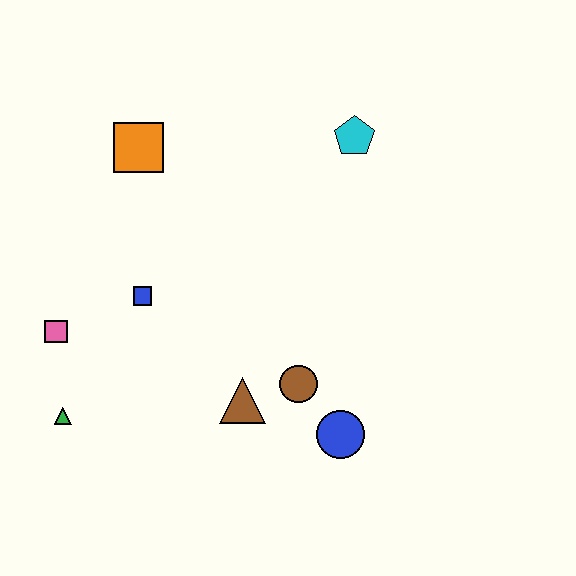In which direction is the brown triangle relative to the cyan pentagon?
The brown triangle is below the cyan pentagon.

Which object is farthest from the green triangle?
The cyan pentagon is farthest from the green triangle.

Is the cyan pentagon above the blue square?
Yes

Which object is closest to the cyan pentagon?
The orange square is closest to the cyan pentagon.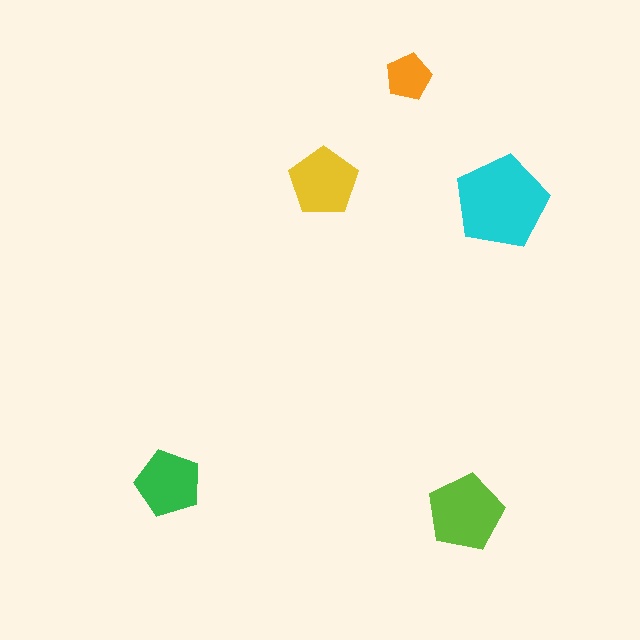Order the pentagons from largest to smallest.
the cyan one, the lime one, the yellow one, the green one, the orange one.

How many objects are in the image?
There are 5 objects in the image.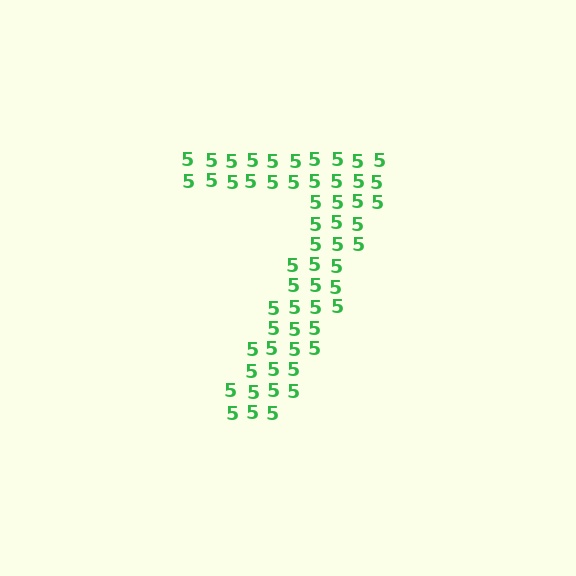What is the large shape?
The large shape is the digit 7.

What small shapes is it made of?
It is made of small digit 5's.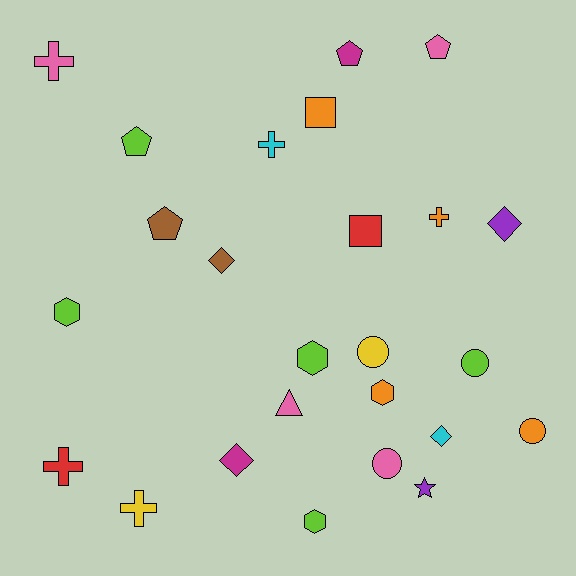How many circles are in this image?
There are 4 circles.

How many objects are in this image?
There are 25 objects.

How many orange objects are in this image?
There are 4 orange objects.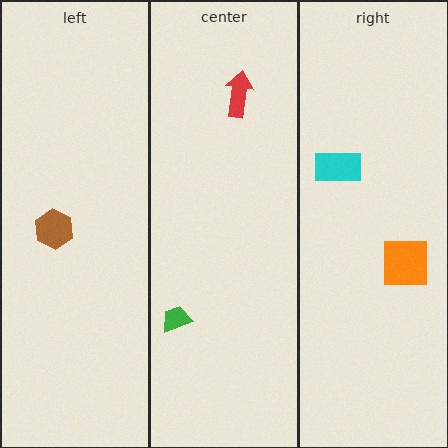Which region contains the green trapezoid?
The center region.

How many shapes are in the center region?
2.